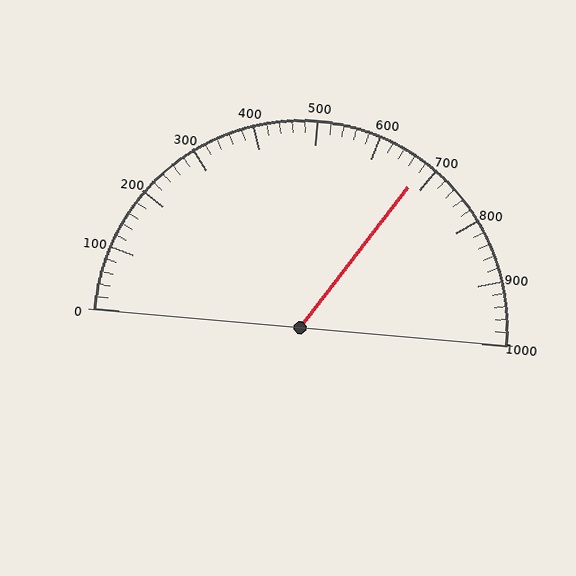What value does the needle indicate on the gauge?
The needle indicates approximately 680.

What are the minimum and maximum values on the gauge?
The gauge ranges from 0 to 1000.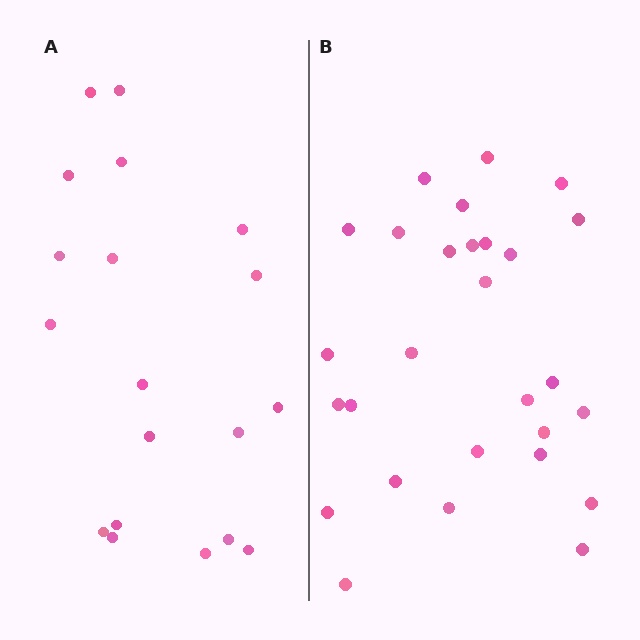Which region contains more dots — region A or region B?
Region B (the right region) has more dots.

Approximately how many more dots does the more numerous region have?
Region B has roughly 8 or so more dots than region A.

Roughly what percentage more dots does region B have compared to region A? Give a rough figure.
About 45% more.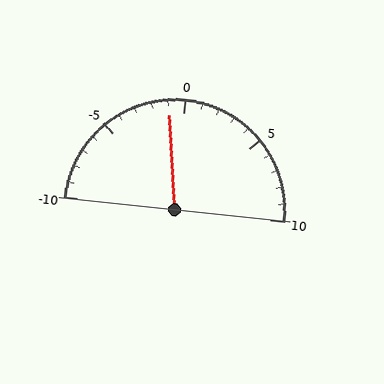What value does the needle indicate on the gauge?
The needle indicates approximately -1.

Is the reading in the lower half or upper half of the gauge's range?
The reading is in the lower half of the range (-10 to 10).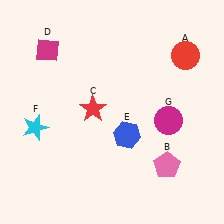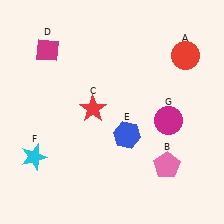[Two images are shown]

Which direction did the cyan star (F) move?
The cyan star (F) moved down.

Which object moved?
The cyan star (F) moved down.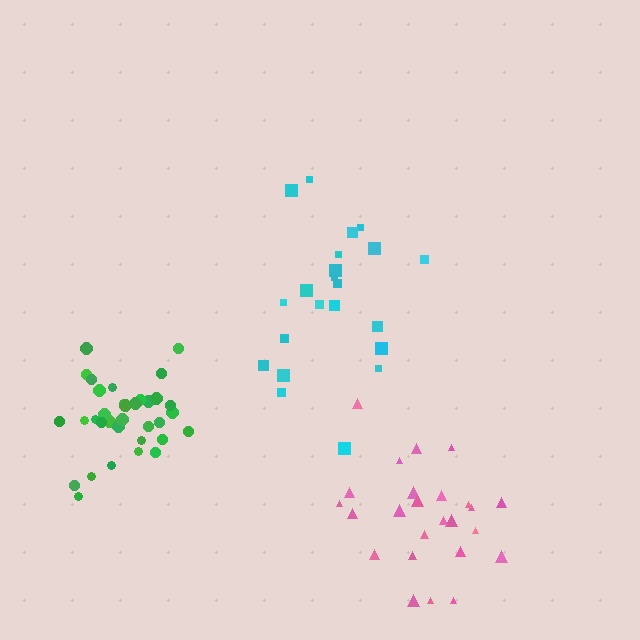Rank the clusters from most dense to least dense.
green, pink, cyan.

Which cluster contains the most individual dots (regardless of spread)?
Green (35).